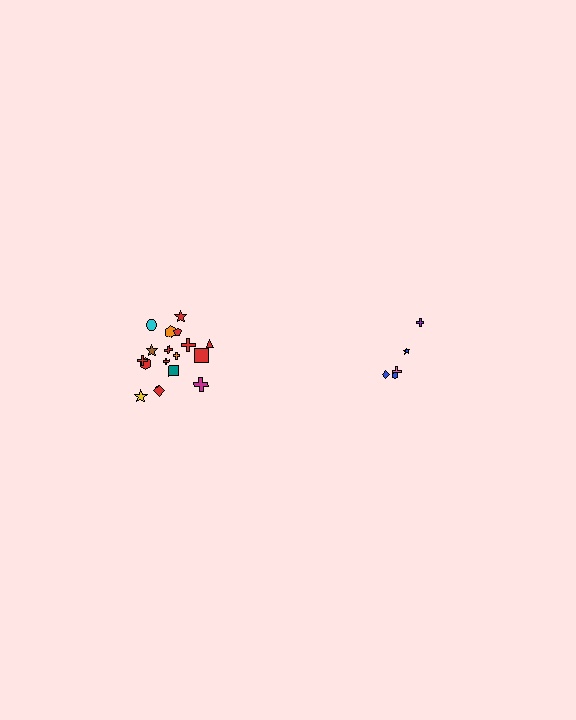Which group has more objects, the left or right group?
The left group.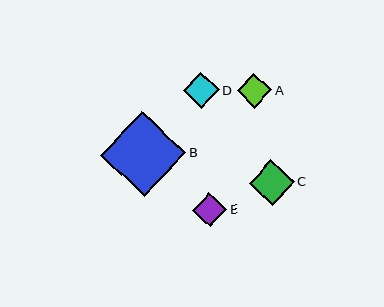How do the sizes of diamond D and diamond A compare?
Diamond D and diamond A are approximately the same size.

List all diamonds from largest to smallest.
From largest to smallest: B, C, D, A, E.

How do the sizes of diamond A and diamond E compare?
Diamond A and diamond E are approximately the same size.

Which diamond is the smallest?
Diamond E is the smallest with a size of approximately 34 pixels.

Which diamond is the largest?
Diamond B is the largest with a size of approximately 85 pixels.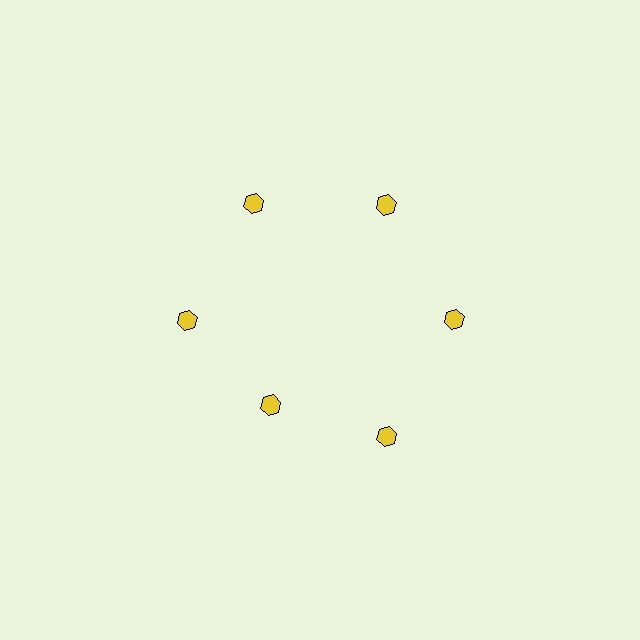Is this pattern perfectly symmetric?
No. The 6 yellow hexagons are arranged in a ring, but one element near the 7 o'clock position is pulled inward toward the center, breaking the 6-fold rotational symmetry.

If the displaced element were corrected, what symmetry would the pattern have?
It would have 6-fold rotational symmetry — the pattern would map onto itself every 60 degrees.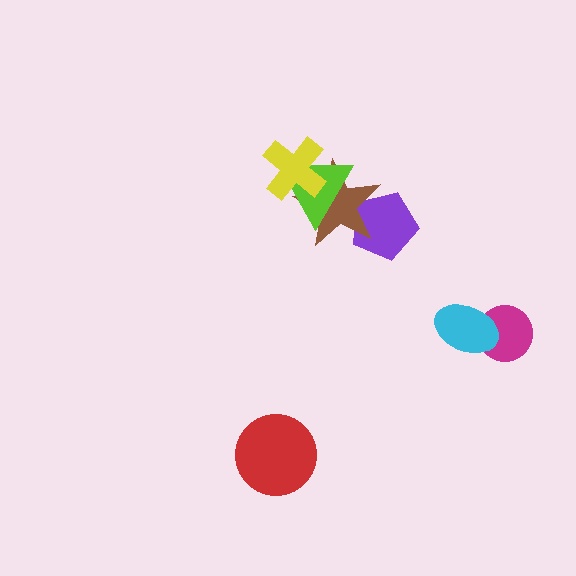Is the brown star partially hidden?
Yes, it is partially covered by another shape.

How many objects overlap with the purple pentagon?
1 object overlaps with the purple pentagon.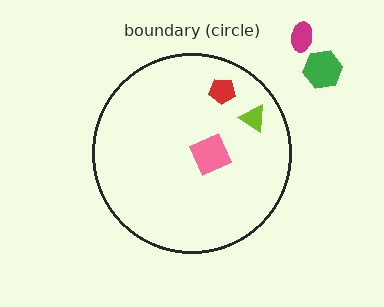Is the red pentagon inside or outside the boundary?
Inside.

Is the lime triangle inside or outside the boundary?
Inside.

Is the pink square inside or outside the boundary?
Inside.